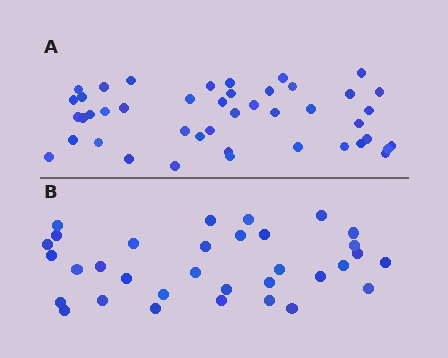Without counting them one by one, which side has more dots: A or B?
Region A (the top region) has more dots.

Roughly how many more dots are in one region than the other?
Region A has roughly 12 or so more dots than region B.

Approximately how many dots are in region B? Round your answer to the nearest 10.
About 30 dots. (The exact count is 33, which rounds to 30.)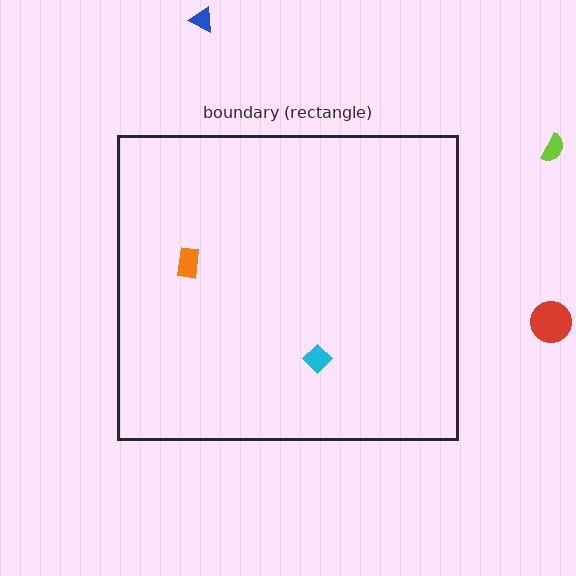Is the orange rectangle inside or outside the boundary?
Inside.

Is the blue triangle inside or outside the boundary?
Outside.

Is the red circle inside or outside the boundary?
Outside.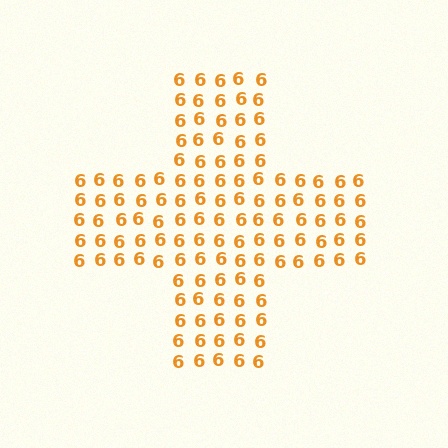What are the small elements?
The small elements are digit 6's.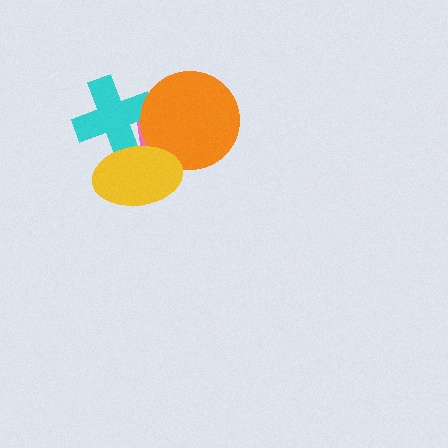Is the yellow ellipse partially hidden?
No, no other shape covers it.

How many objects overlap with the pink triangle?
3 objects overlap with the pink triangle.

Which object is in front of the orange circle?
The yellow ellipse is in front of the orange circle.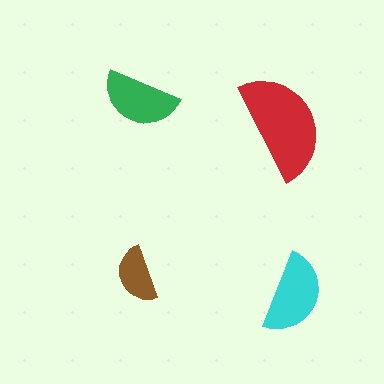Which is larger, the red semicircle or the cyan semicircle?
The red one.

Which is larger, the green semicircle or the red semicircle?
The red one.